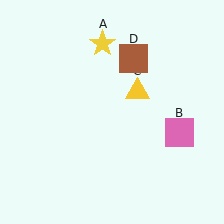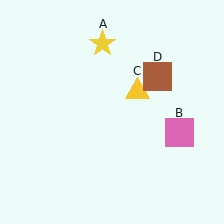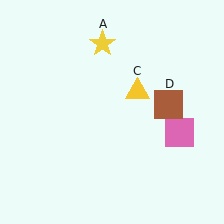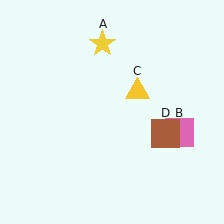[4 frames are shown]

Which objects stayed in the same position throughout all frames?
Yellow star (object A) and pink square (object B) and yellow triangle (object C) remained stationary.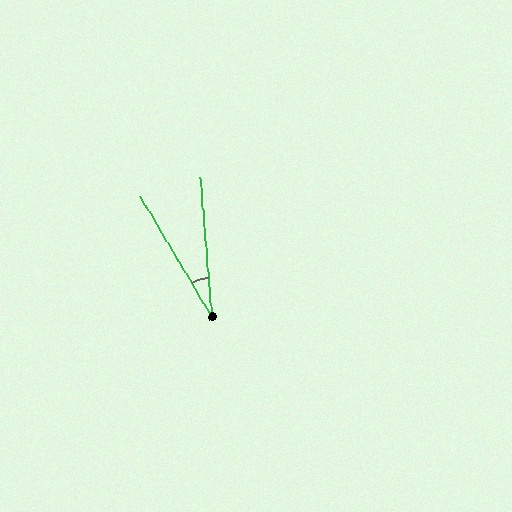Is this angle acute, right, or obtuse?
It is acute.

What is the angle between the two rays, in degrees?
Approximately 26 degrees.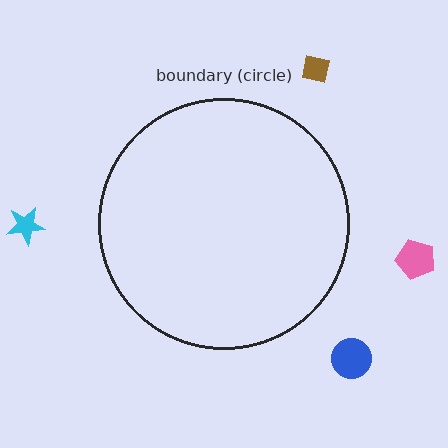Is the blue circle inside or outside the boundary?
Outside.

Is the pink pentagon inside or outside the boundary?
Outside.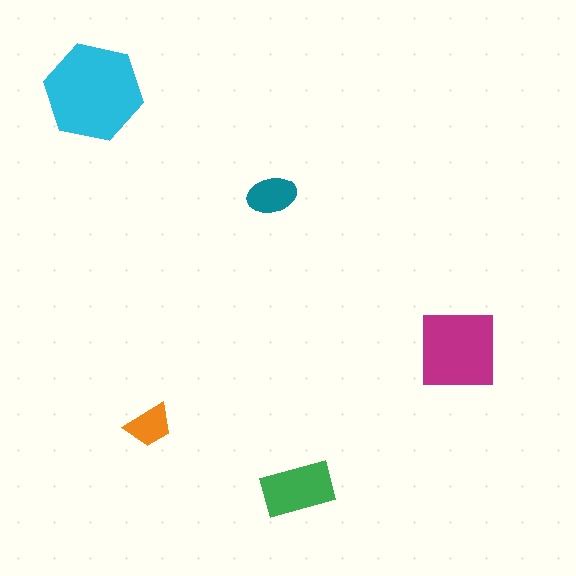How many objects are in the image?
There are 5 objects in the image.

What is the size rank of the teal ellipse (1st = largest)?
4th.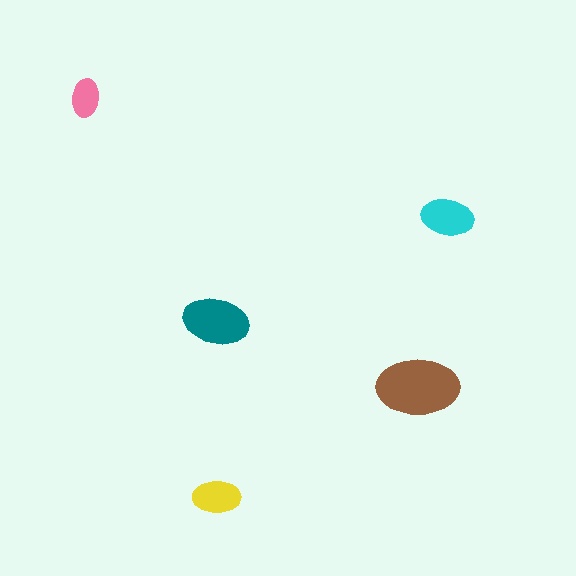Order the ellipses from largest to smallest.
the brown one, the teal one, the cyan one, the yellow one, the pink one.